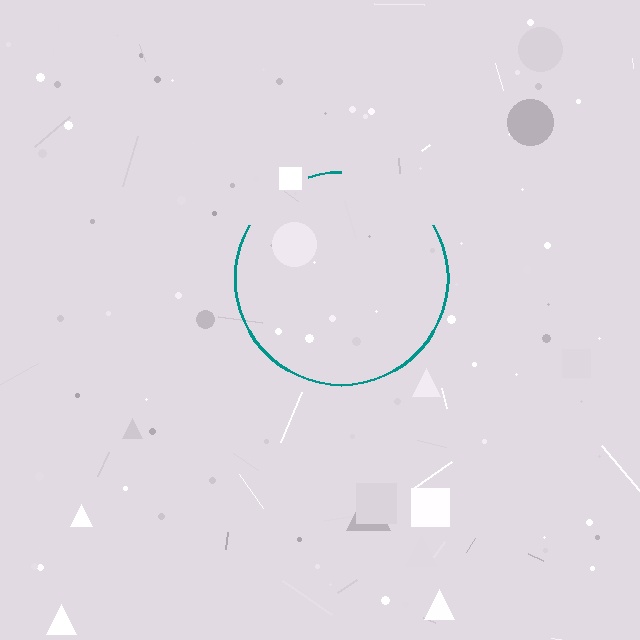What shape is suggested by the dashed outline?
The dashed outline suggests a circle.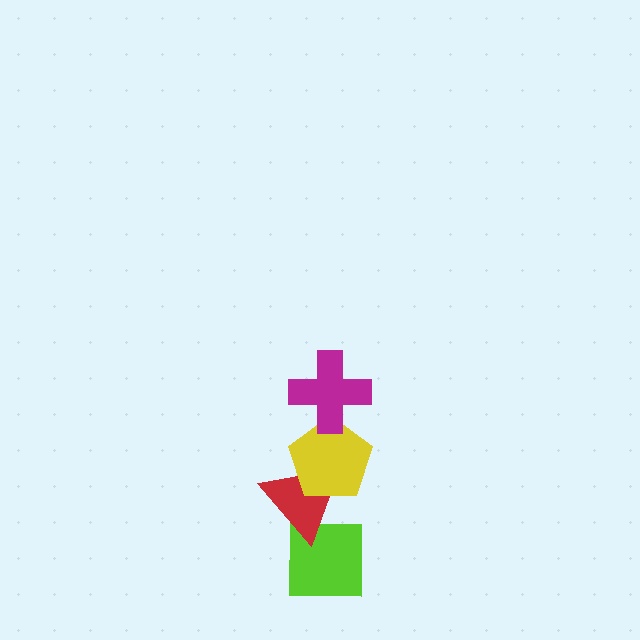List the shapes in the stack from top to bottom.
From top to bottom: the magenta cross, the yellow pentagon, the red triangle, the lime square.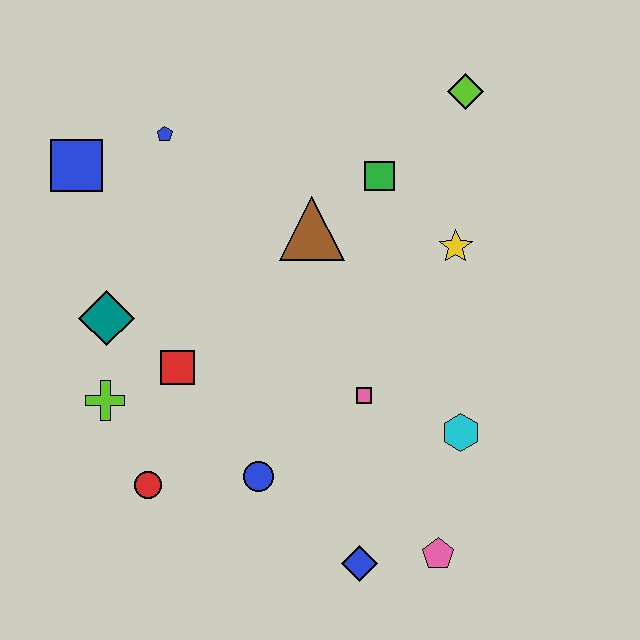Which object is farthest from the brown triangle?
The pink pentagon is farthest from the brown triangle.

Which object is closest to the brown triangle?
The green square is closest to the brown triangle.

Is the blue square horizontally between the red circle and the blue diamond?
No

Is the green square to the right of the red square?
Yes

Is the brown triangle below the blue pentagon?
Yes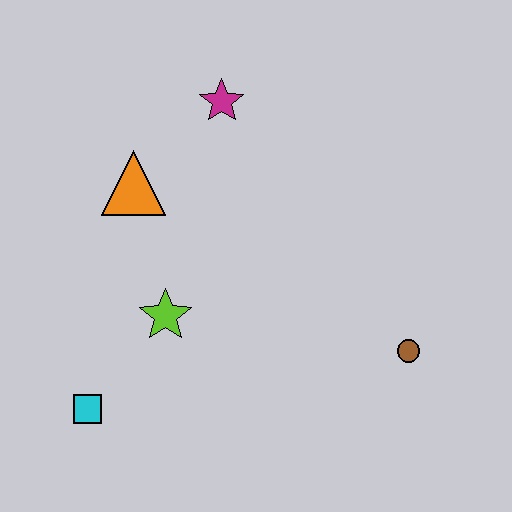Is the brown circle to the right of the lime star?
Yes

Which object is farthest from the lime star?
The brown circle is farthest from the lime star.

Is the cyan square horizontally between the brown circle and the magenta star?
No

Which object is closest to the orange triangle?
The magenta star is closest to the orange triangle.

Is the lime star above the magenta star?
No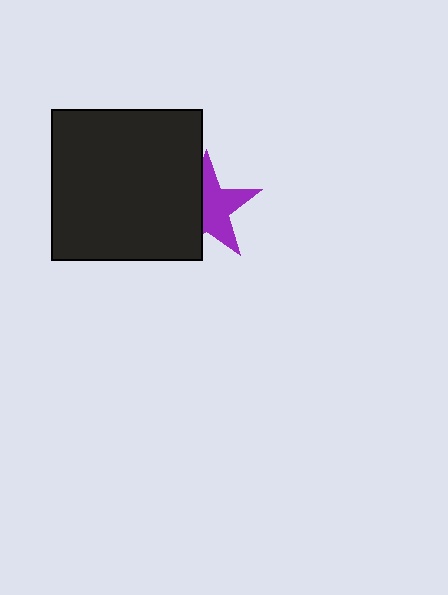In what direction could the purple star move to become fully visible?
The purple star could move right. That would shift it out from behind the black square entirely.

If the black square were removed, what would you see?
You would see the complete purple star.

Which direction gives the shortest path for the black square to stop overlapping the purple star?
Moving left gives the shortest separation.